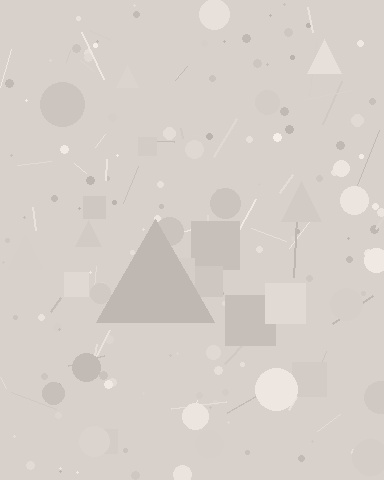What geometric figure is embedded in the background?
A triangle is embedded in the background.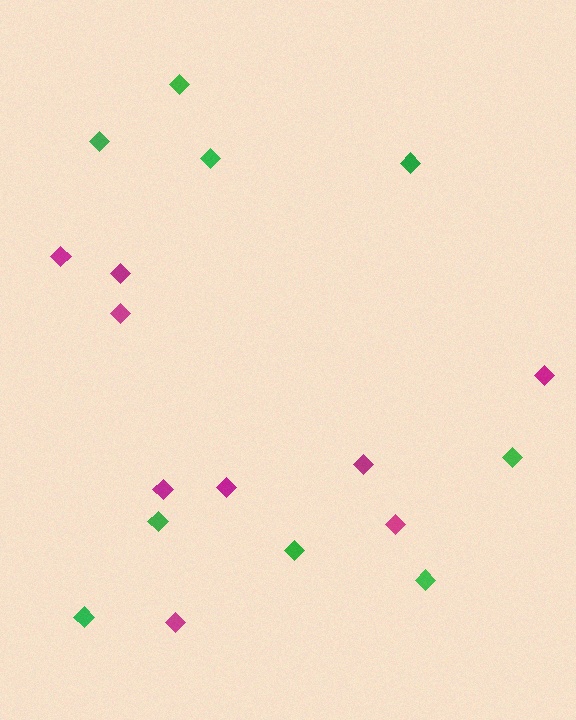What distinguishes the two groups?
There are 2 groups: one group of magenta diamonds (9) and one group of green diamonds (9).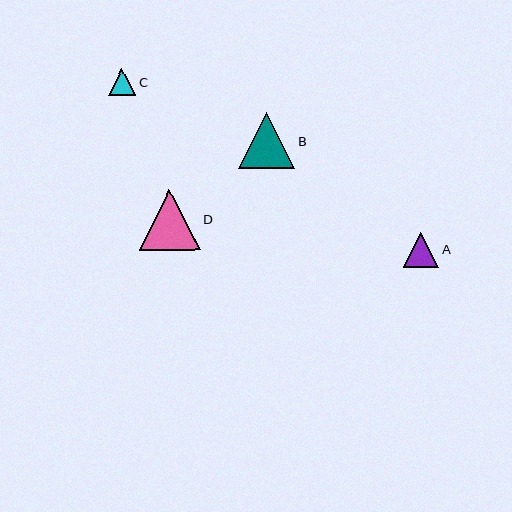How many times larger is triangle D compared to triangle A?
Triangle D is approximately 1.7 times the size of triangle A.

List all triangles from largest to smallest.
From largest to smallest: D, B, A, C.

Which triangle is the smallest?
Triangle C is the smallest with a size of approximately 27 pixels.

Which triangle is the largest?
Triangle D is the largest with a size of approximately 61 pixels.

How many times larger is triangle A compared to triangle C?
Triangle A is approximately 1.3 times the size of triangle C.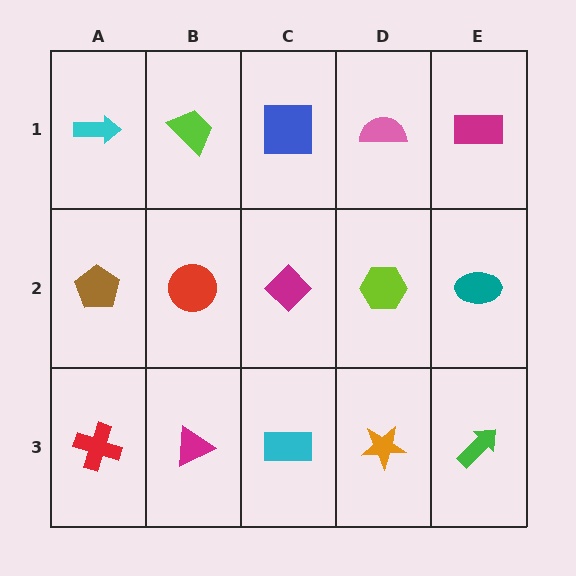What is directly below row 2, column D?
An orange star.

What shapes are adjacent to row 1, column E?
A teal ellipse (row 2, column E), a pink semicircle (row 1, column D).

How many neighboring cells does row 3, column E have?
2.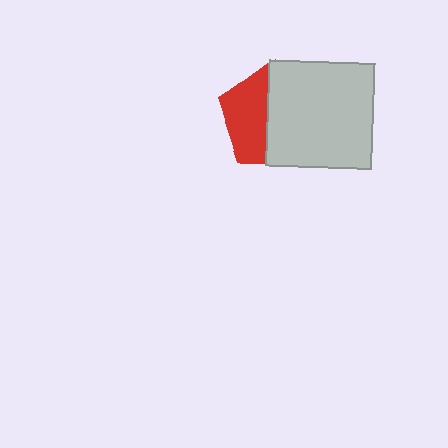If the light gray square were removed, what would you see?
You would see the complete red pentagon.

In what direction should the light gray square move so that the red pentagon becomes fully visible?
The light gray square should move right. That is the shortest direction to clear the overlap and leave the red pentagon fully visible.